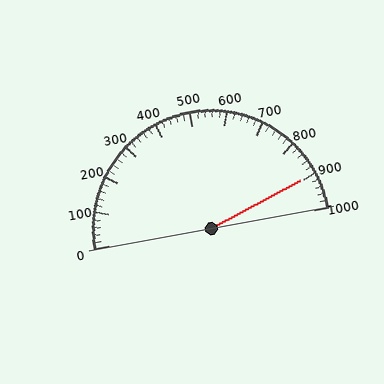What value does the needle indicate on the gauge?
The needle indicates approximately 900.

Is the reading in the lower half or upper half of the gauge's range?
The reading is in the upper half of the range (0 to 1000).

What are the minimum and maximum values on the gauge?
The gauge ranges from 0 to 1000.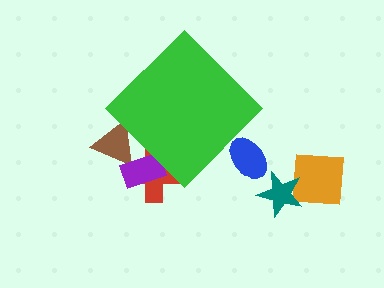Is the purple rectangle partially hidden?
Yes, the purple rectangle is partially hidden behind the green diamond.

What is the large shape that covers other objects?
A green diamond.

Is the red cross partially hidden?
Yes, the red cross is partially hidden behind the green diamond.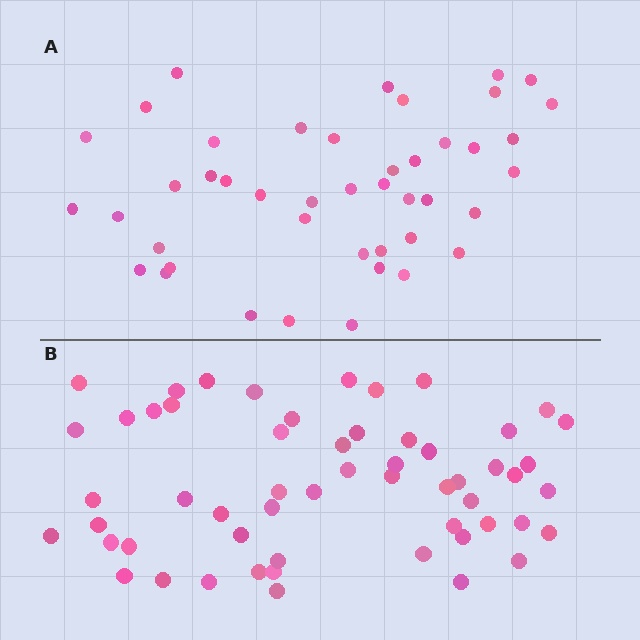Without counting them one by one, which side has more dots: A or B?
Region B (the bottom region) has more dots.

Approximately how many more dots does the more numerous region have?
Region B has roughly 12 or so more dots than region A.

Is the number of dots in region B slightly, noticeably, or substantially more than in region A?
Region B has noticeably more, but not dramatically so. The ratio is roughly 1.3 to 1.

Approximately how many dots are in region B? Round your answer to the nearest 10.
About 60 dots. (The exact count is 56, which rounds to 60.)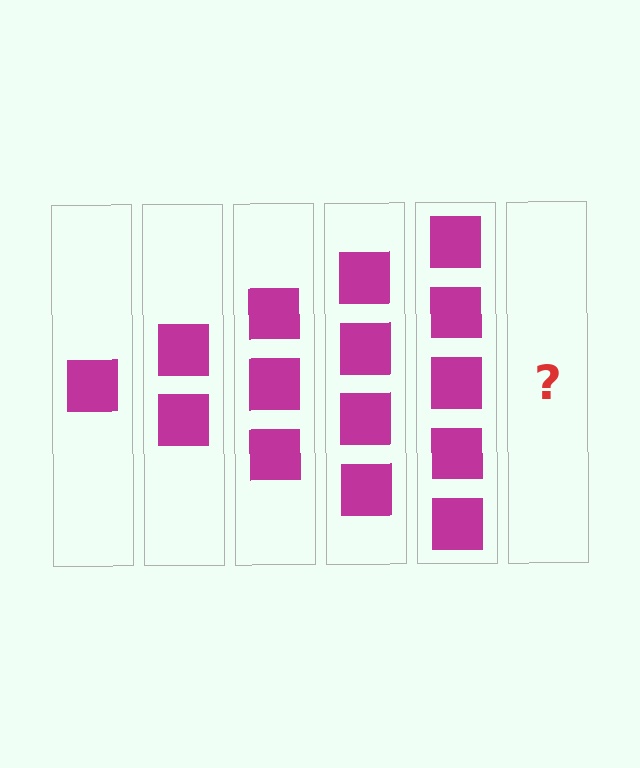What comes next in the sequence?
The next element should be 6 squares.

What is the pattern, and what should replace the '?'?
The pattern is that each step adds one more square. The '?' should be 6 squares.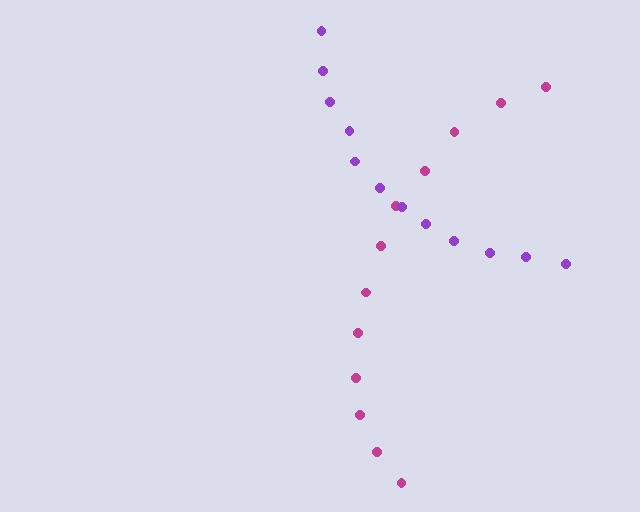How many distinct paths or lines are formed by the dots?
There are 2 distinct paths.